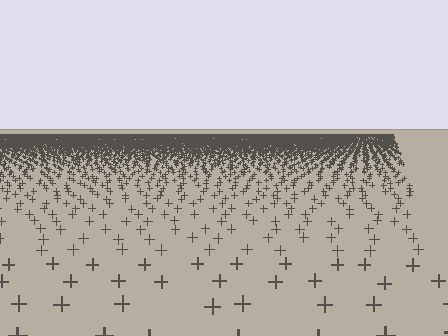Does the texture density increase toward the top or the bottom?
Density increases toward the top.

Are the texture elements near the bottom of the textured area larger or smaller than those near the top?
Larger. Near the bottom, elements are closer to the viewer and appear at a bigger on-screen size.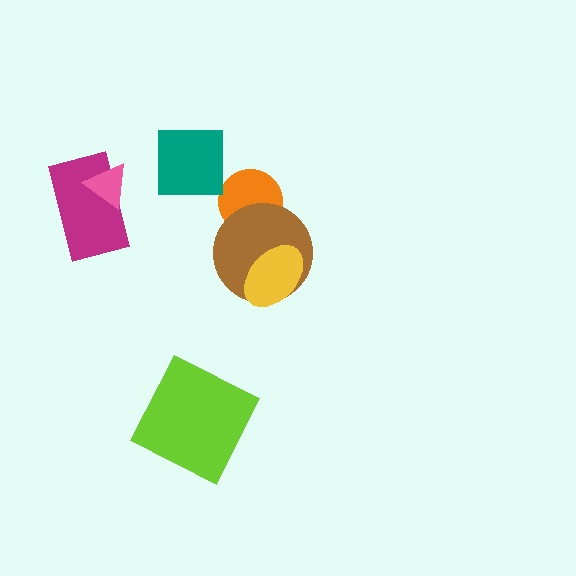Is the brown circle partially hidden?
Yes, it is partially covered by another shape.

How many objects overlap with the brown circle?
2 objects overlap with the brown circle.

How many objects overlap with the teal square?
0 objects overlap with the teal square.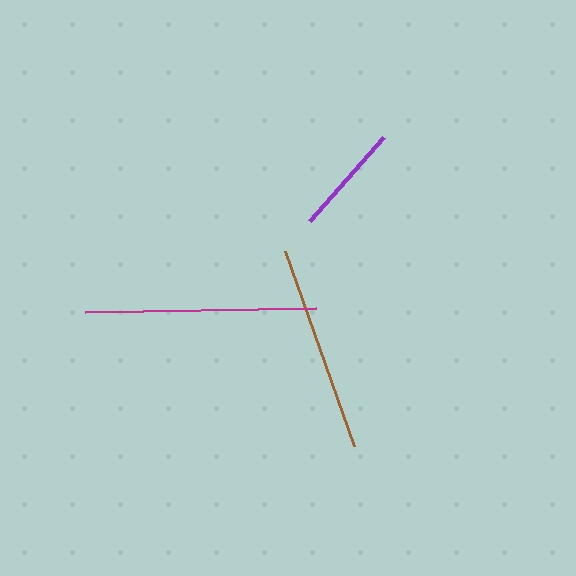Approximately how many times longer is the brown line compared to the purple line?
The brown line is approximately 1.9 times the length of the purple line.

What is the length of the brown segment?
The brown segment is approximately 207 pixels long.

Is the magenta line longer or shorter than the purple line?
The magenta line is longer than the purple line.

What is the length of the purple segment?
The purple segment is approximately 112 pixels long.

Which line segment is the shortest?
The purple line is the shortest at approximately 112 pixels.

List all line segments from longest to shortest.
From longest to shortest: magenta, brown, purple.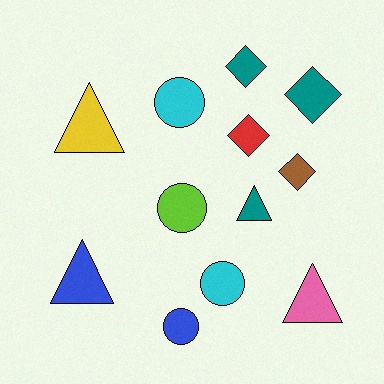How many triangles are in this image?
There are 4 triangles.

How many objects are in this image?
There are 12 objects.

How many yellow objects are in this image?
There is 1 yellow object.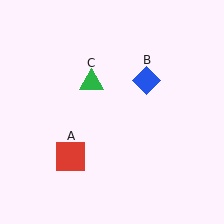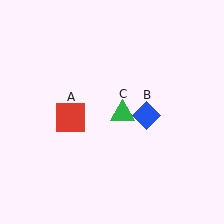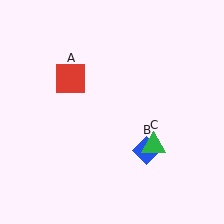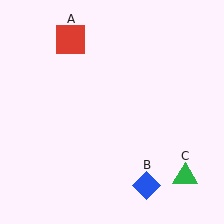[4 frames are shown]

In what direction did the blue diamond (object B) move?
The blue diamond (object B) moved down.